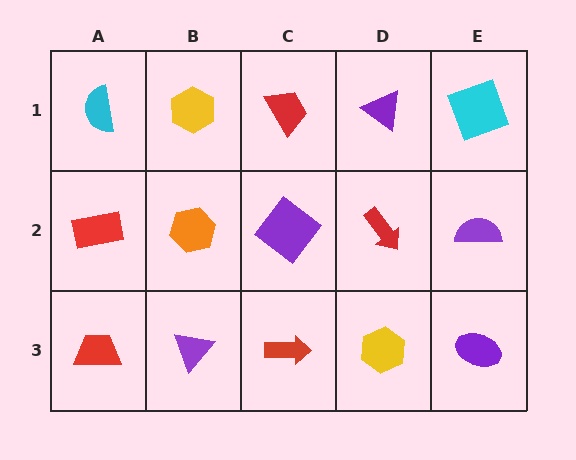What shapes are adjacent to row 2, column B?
A yellow hexagon (row 1, column B), a purple triangle (row 3, column B), a red rectangle (row 2, column A), a purple diamond (row 2, column C).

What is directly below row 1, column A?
A red rectangle.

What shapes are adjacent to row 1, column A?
A red rectangle (row 2, column A), a yellow hexagon (row 1, column B).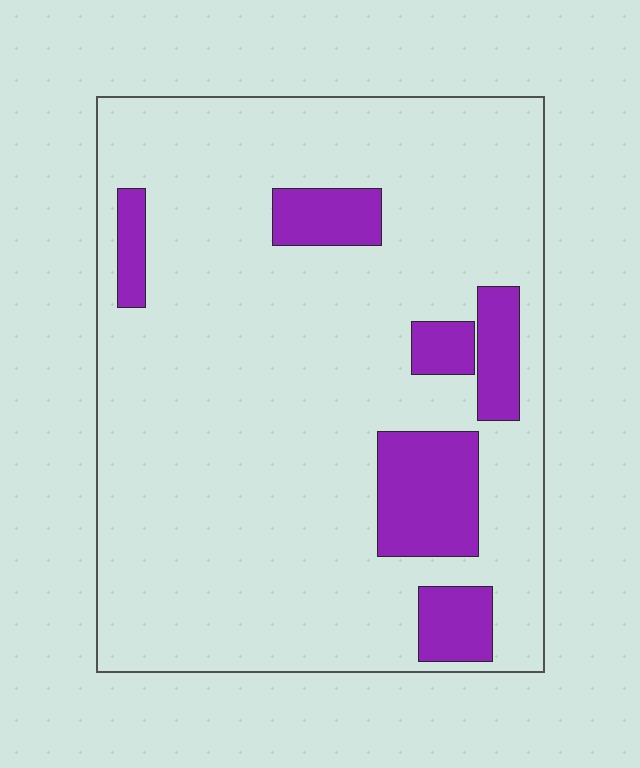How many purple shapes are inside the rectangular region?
6.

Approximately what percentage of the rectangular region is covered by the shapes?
Approximately 15%.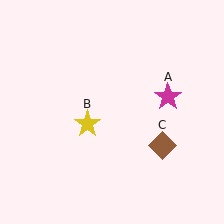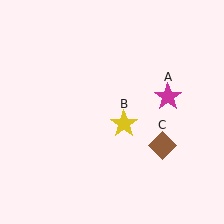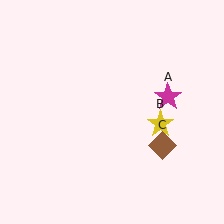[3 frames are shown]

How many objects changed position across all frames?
1 object changed position: yellow star (object B).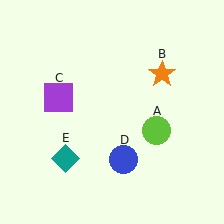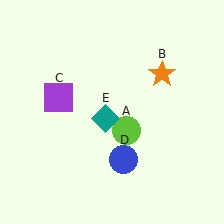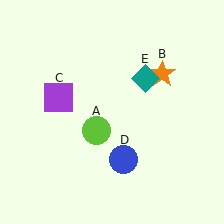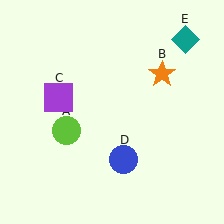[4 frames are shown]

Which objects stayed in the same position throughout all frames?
Orange star (object B) and purple square (object C) and blue circle (object D) remained stationary.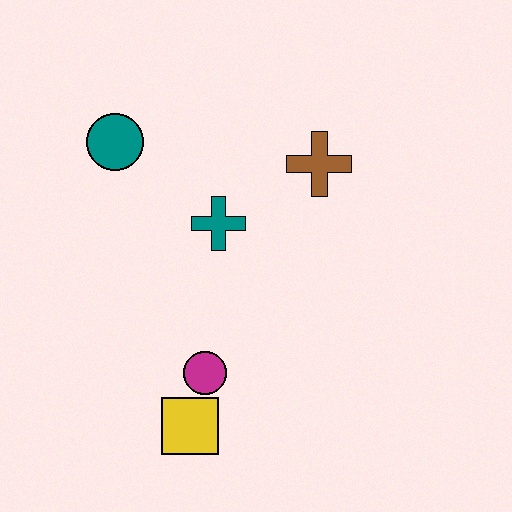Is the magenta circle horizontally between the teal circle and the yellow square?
No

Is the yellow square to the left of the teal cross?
Yes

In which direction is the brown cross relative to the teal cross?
The brown cross is to the right of the teal cross.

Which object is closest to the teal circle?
The teal cross is closest to the teal circle.